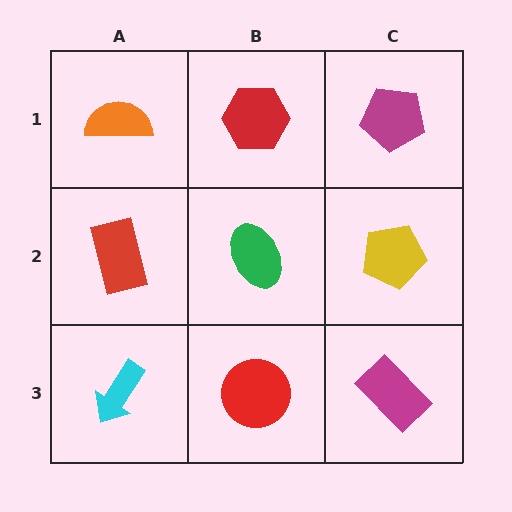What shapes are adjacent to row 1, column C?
A yellow pentagon (row 2, column C), a red hexagon (row 1, column B).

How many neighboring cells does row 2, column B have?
4.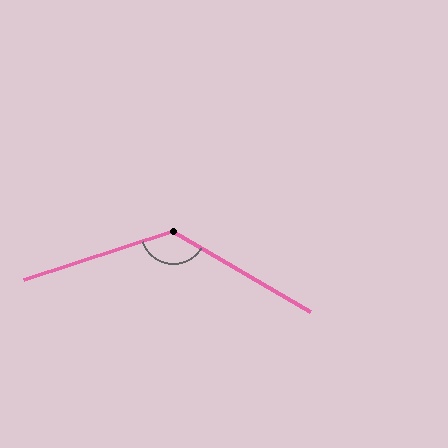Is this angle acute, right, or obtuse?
It is obtuse.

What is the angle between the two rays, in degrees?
Approximately 131 degrees.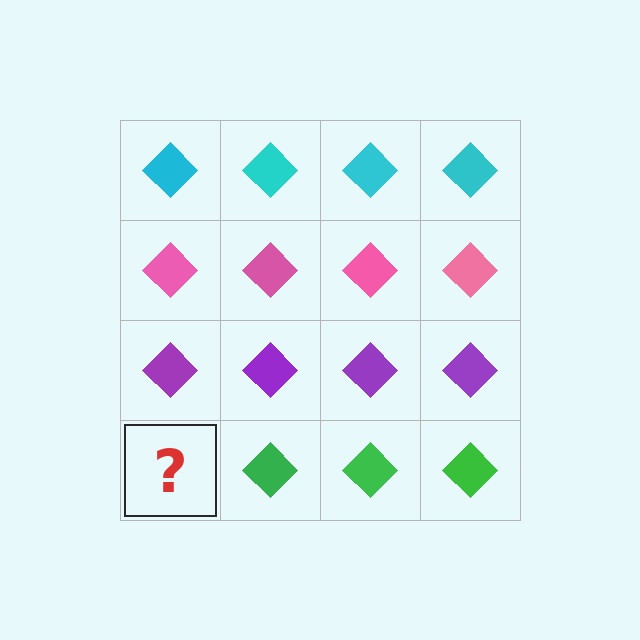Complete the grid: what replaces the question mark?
The question mark should be replaced with a green diamond.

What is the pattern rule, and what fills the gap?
The rule is that each row has a consistent color. The gap should be filled with a green diamond.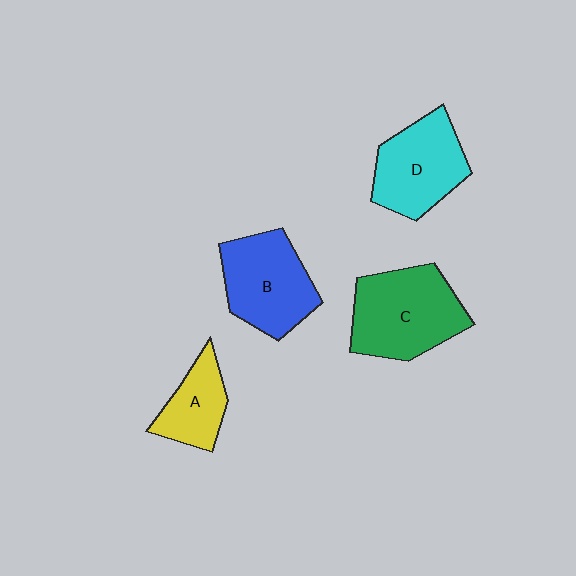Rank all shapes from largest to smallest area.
From largest to smallest: C (green), B (blue), D (cyan), A (yellow).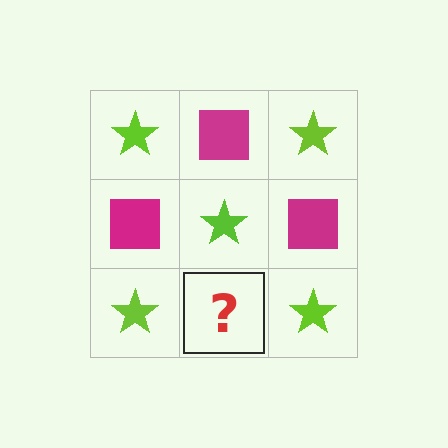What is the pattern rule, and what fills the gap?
The rule is that it alternates lime star and magenta square in a checkerboard pattern. The gap should be filled with a magenta square.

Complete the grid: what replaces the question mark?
The question mark should be replaced with a magenta square.